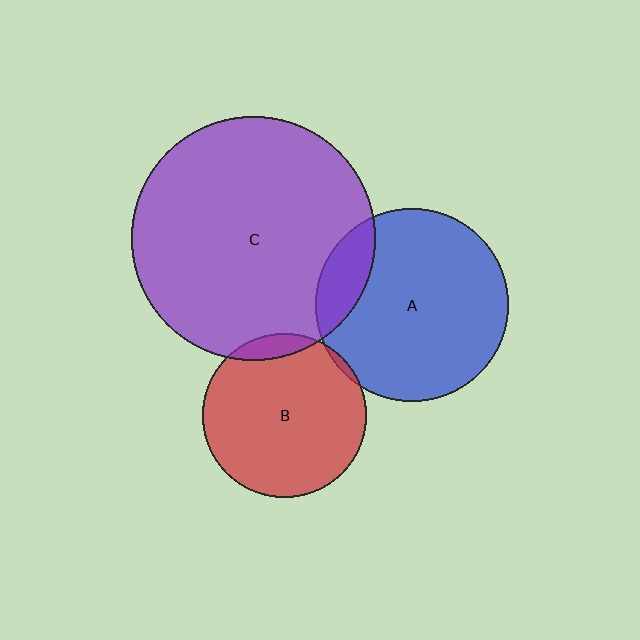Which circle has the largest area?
Circle C (purple).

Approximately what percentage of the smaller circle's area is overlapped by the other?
Approximately 15%.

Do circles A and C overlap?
Yes.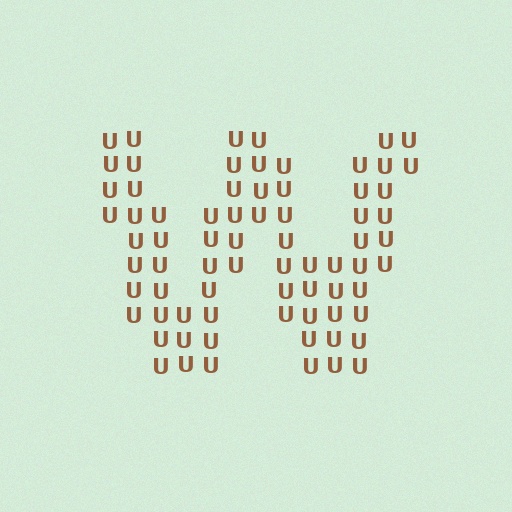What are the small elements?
The small elements are letter U's.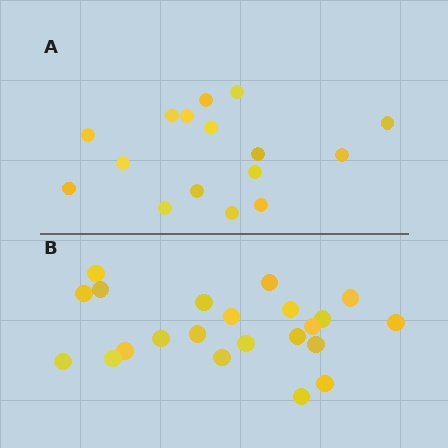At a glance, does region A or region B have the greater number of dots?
Region B (the bottom region) has more dots.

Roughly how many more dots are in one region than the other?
Region B has about 6 more dots than region A.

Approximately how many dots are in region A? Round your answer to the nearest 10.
About 20 dots. (The exact count is 16, which rounds to 20.)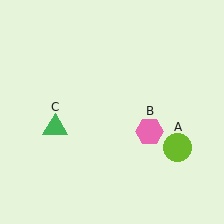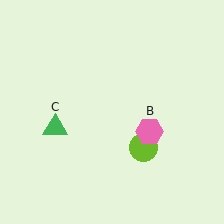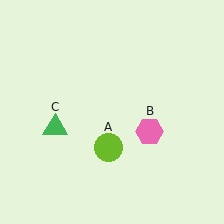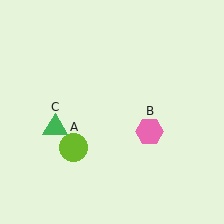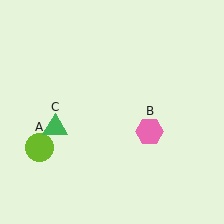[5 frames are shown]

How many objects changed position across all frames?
1 object changed position: lime circle (object A).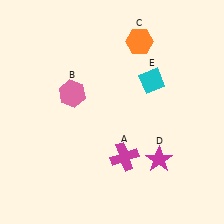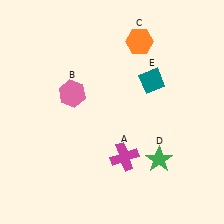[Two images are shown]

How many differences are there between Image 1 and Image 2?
There are 2 differences between the two images.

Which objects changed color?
D changed from magenta to green. E changed from cyan to teal.